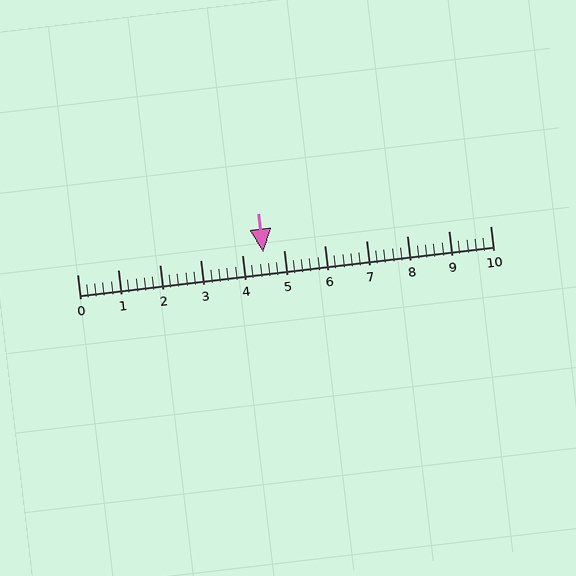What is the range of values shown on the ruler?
The ruler shows values from 0 to 10.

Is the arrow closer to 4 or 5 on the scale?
The arrow is closer to 5.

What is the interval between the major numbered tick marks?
The major tick marks are spaced 1 units apart.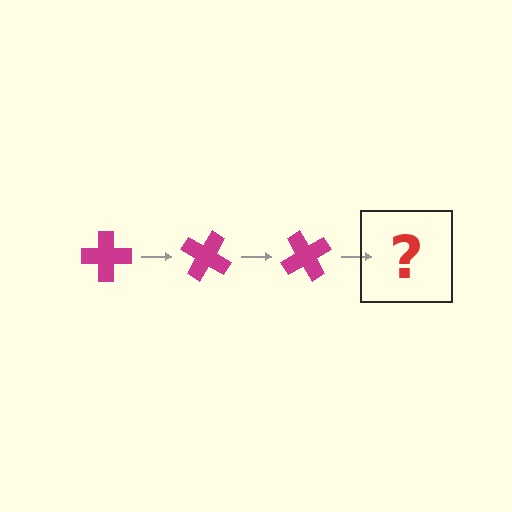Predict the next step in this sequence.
The next step is a magenta cross rotated 90 degrees.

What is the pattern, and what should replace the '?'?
The pattern is that the cross rotates 30 degrees each step. The '?' should be a magenta cross rotated 90 degrees.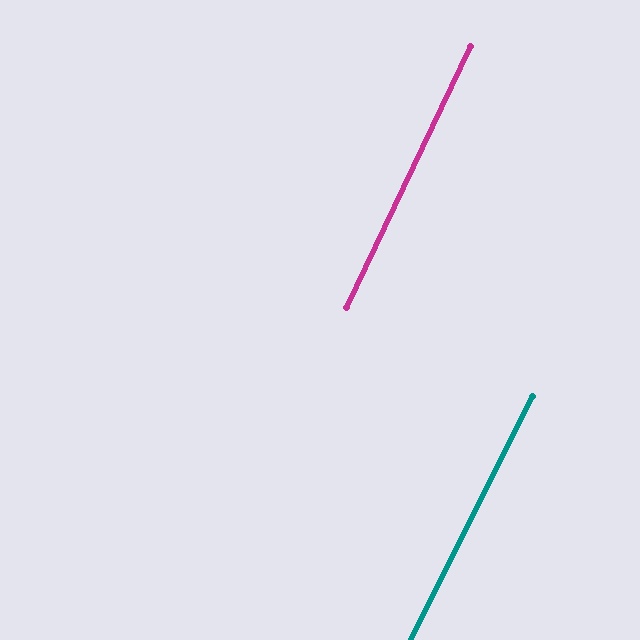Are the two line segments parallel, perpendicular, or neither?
Parallel — their directions differ by only 1.3°.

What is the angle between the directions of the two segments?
Approximately 1 degree.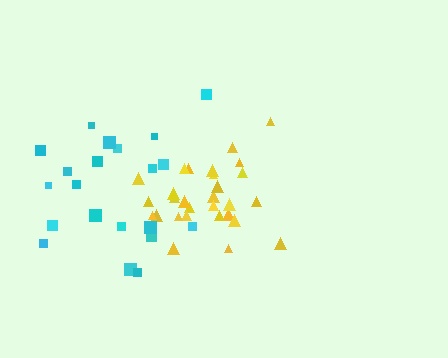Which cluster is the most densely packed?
Yellow.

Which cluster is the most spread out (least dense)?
Cyan.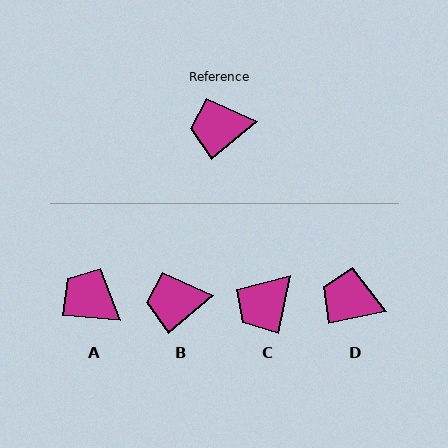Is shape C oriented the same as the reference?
No, it is off by about 38 degrees.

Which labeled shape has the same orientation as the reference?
B.